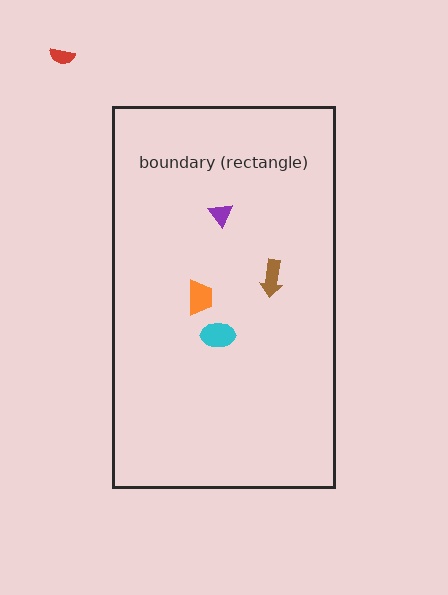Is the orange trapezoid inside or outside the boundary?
Inside.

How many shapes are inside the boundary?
4 inside, 1 outside.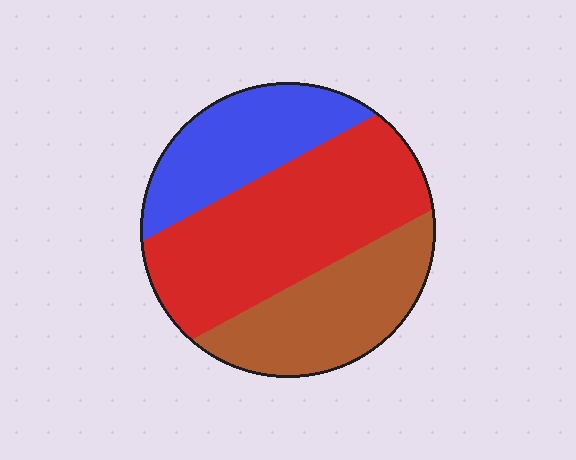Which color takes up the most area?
Red, at roughly 45%.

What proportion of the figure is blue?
Blue covers 25% of the figure.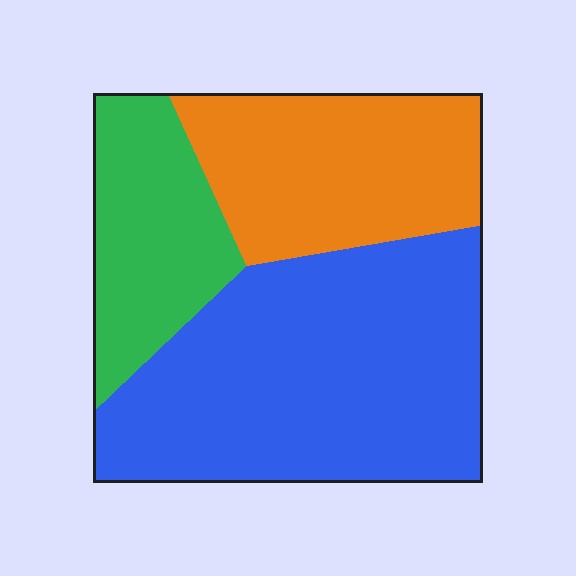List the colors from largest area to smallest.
From largest to smallest: blue, orange, green.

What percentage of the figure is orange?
Orange covers about 30% of the figure.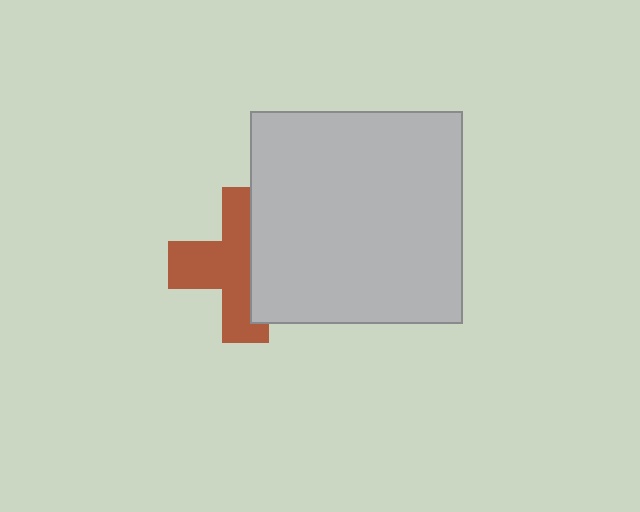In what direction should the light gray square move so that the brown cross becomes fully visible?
The light gray square should move right. That is the shortest direction to clear the overlap and leave the brown cross fully visible.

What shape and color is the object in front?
The object in front is a light gray square.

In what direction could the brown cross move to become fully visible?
The brown cross could move left. That would shift it out from behind the light gray square entirely.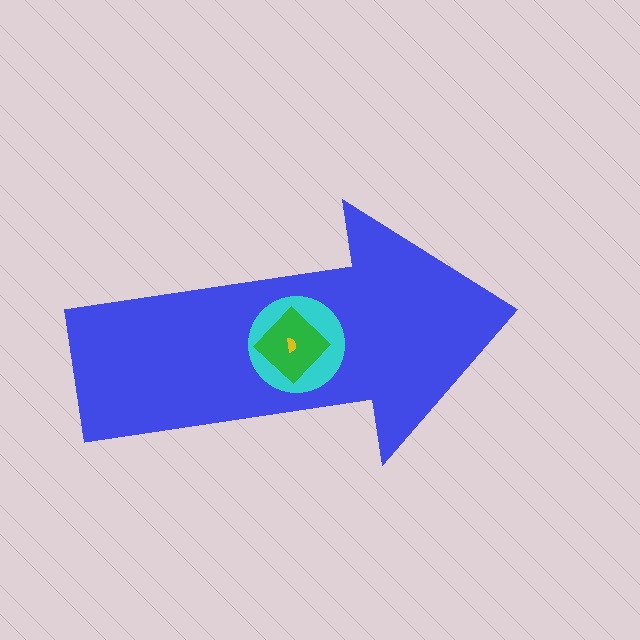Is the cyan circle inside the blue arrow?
Yes.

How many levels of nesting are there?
4.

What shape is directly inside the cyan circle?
The green diamond.